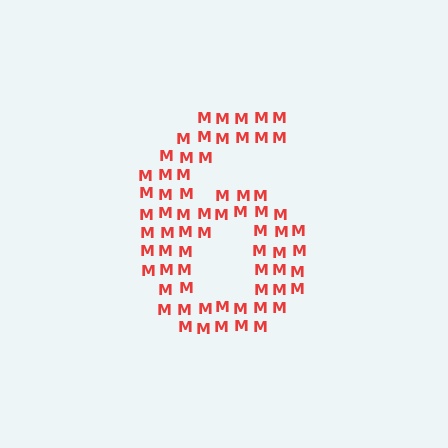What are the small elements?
The small elements are letter M's.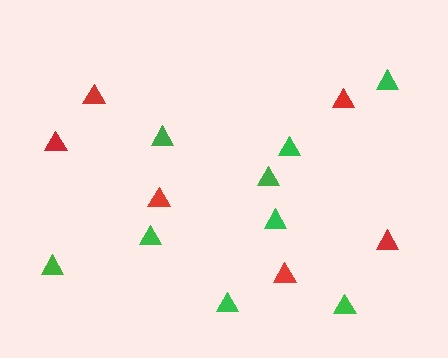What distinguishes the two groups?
There are 2 groups: one group of red triangles (6) and one group of green triangles (9).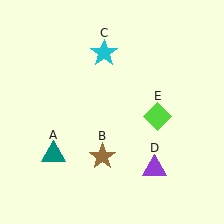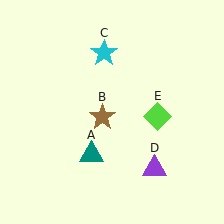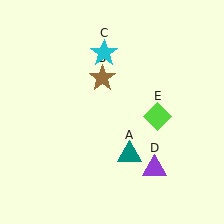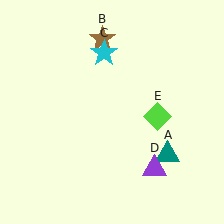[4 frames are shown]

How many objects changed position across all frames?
2 objects changed position: teal triangle (object A), brown star (object B).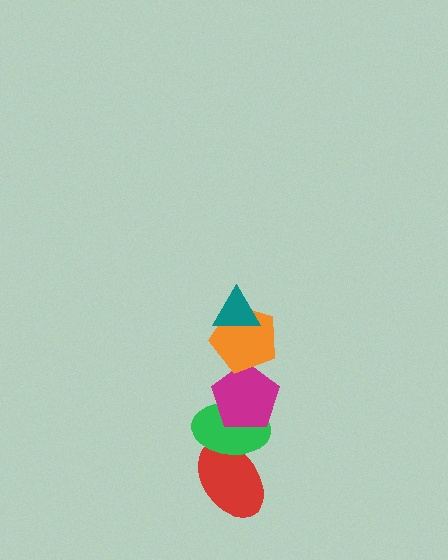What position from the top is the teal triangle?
The teal triangle is 1st from the top.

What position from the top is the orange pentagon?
The orange pentagon is 2nd from the top.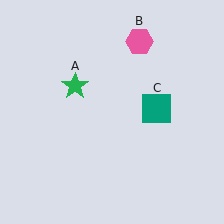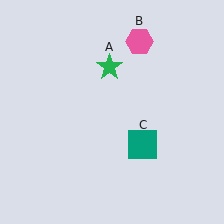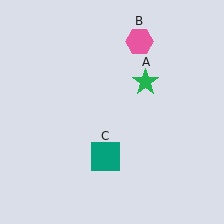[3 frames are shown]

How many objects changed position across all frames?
2 objects changed position: green star (object A), teal square (object C).